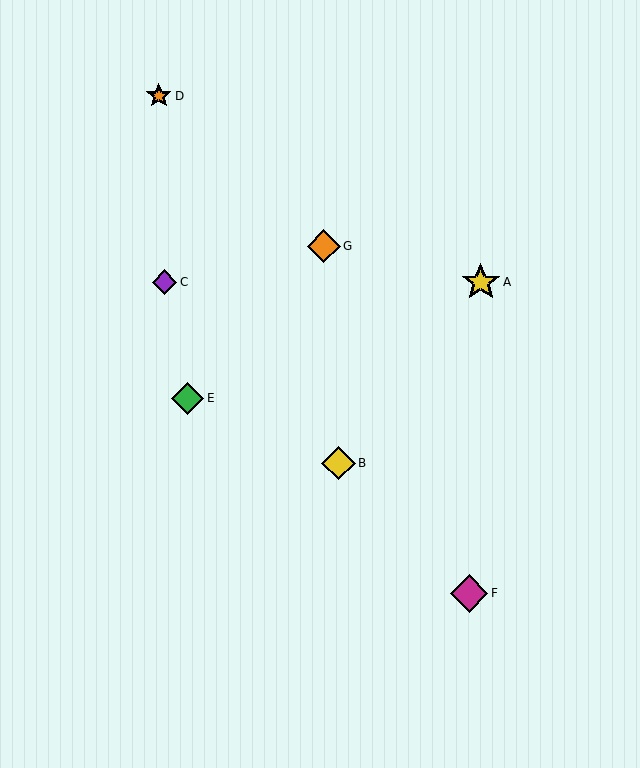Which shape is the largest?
The yellow star (labeled A) is the largest.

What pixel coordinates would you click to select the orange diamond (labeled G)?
Click at (324, 246) to select the orange diamond G.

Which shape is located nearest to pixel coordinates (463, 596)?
The magenta diamond (labeled F) at (469, 593) is nearest to that location.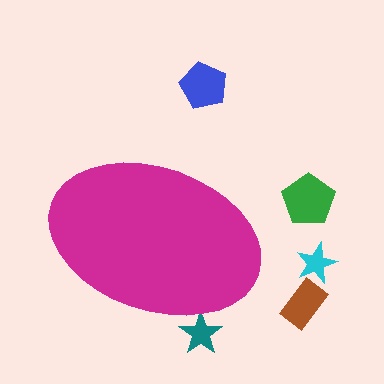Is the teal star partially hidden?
Yes, the teal star is partially hidden behind the magenta ellipse.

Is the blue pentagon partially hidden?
No, the blue pentagon is fully visible.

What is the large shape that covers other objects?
A magenta ellipse.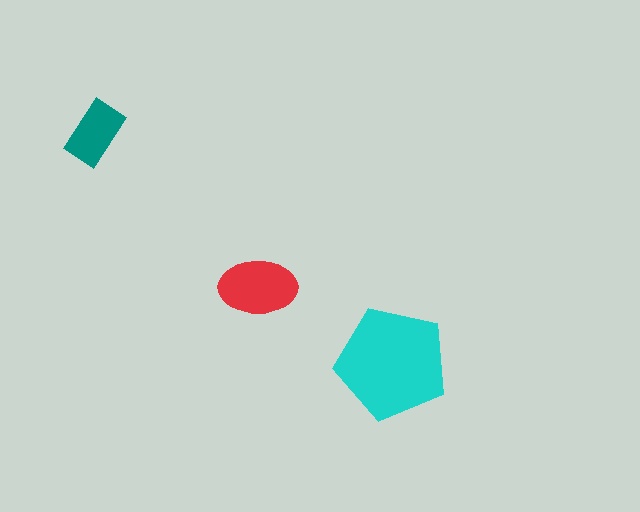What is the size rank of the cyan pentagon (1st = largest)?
1st.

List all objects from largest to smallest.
The cyan pentagon, the red ellipse, the teal rectangle.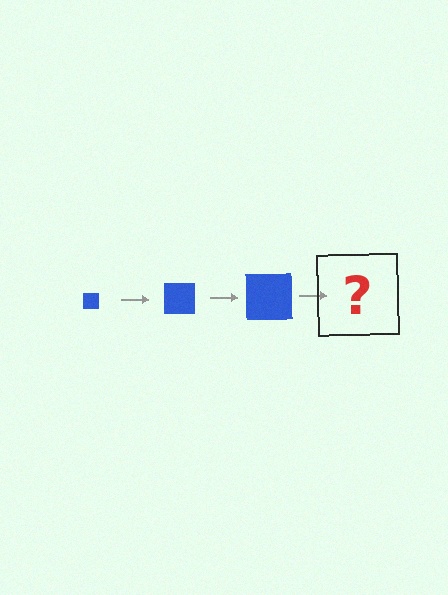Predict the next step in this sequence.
The next step is a blue square, larger than the previous one.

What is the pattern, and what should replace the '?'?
The pattern is that the square gets progressively larger each step. The '?' should be a blue square, larger than the previous one.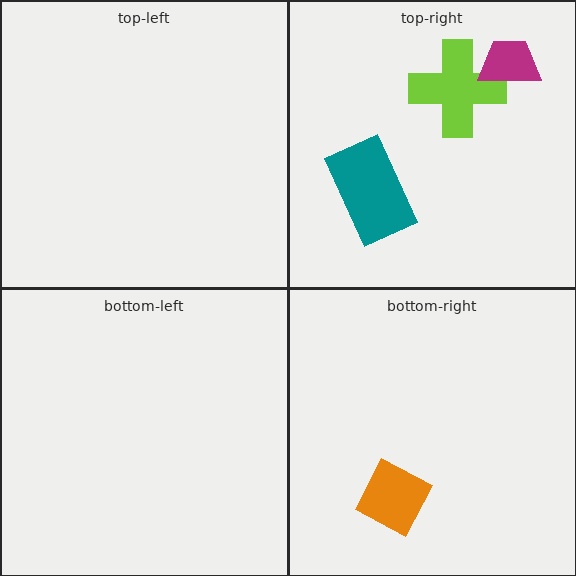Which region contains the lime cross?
The top-right region.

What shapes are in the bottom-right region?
The orange diamond.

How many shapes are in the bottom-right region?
1.